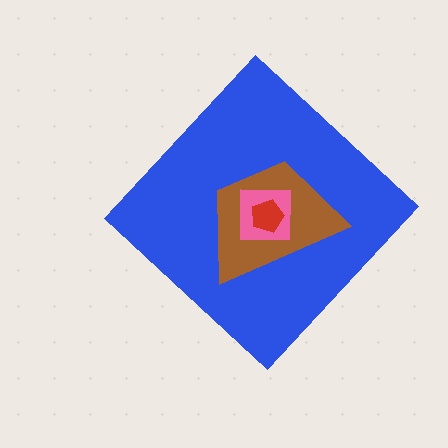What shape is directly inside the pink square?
The red pentagon.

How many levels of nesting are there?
4.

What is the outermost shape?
The blue diamond.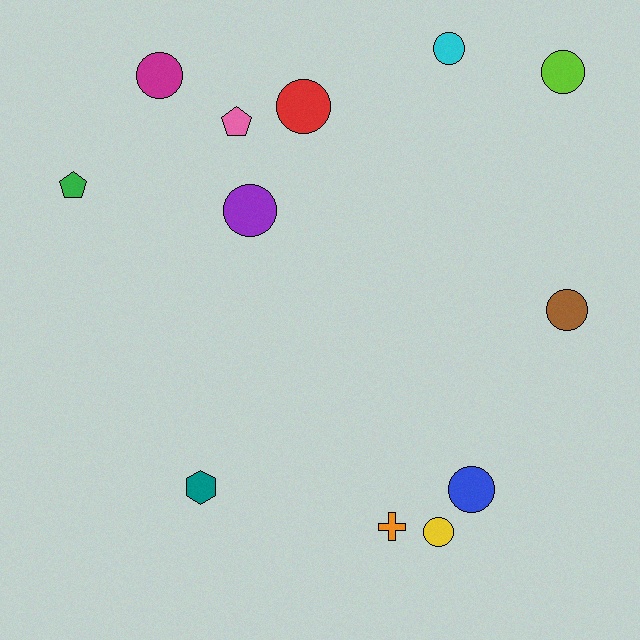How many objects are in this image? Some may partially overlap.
There are 12 objects.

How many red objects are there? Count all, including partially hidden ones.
There is 1 red object.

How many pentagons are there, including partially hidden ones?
There are 2 pentagons.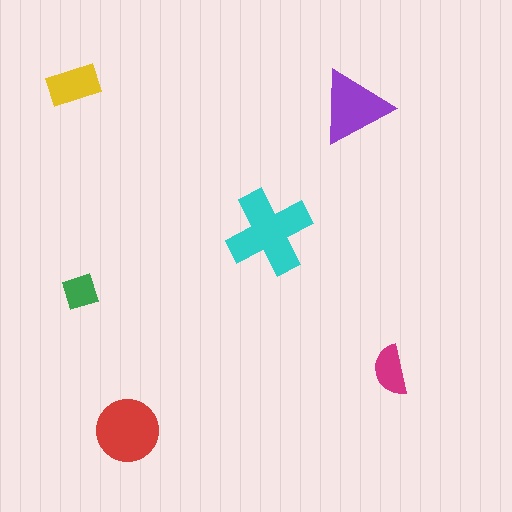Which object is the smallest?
The green diamond.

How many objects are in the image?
There are 6 objects in the image.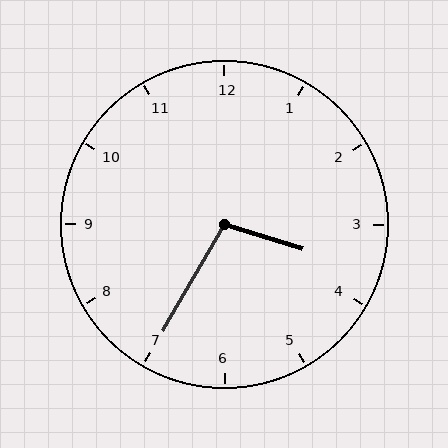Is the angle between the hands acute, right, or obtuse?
It is obtuse.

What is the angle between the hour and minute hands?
Approximately 102 degrees.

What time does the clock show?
3:35.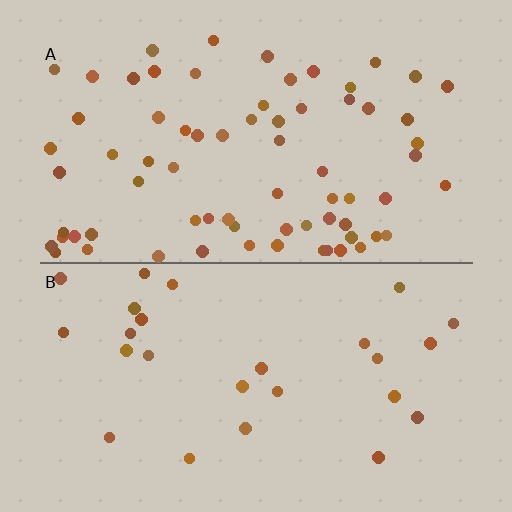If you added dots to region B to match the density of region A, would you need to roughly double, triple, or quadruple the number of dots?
Approximately triple.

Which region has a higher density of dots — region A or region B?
A (the top).